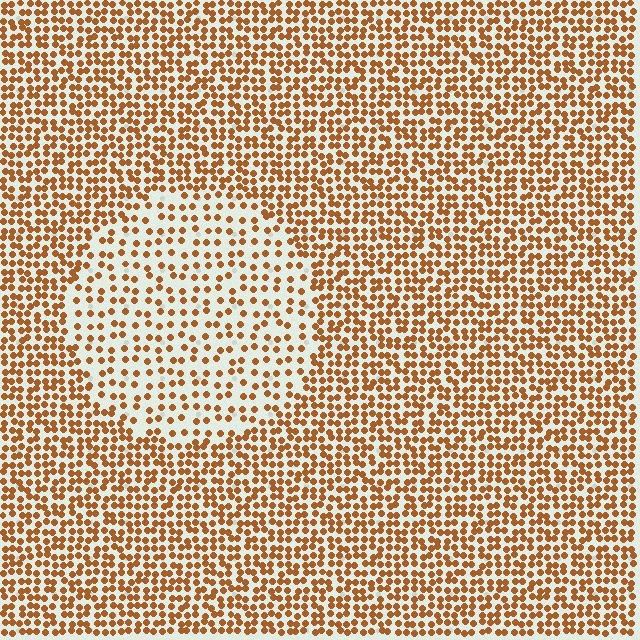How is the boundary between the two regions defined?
The boundary is defined by a change in element density (approximately 2.0x ratio). All elements are the same color, size, and shape.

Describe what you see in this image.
The image contains small brown elements arranged at two different densities. A circle-shaped region is visible where the elements are less densely packed than the surrounding area.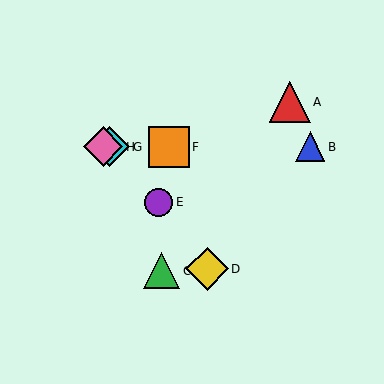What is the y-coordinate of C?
Object C is at y≈271.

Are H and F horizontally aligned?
Yes, both are at y≈147.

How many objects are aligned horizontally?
4 objects (B, F, G, H) are aligned horizontally.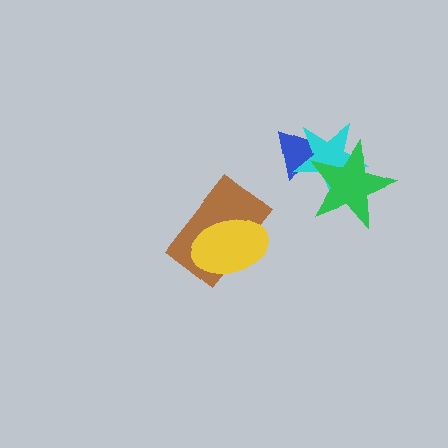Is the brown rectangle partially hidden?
Yes, it is partially covered by another shape.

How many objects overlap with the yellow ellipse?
1 object overlaps with the yellow ellipse.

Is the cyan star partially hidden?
Yes, it is partially covered by another shape.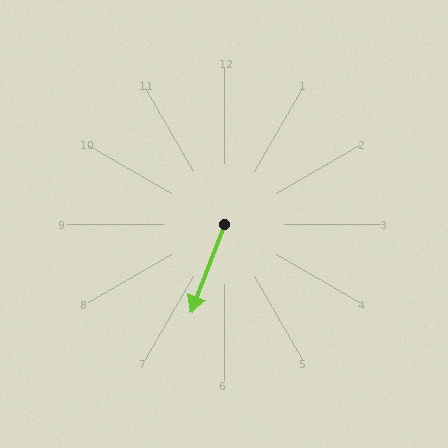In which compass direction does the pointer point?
South.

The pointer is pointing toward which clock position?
Roughly 7 o'clock.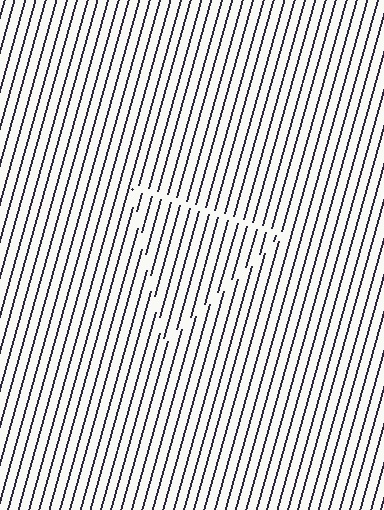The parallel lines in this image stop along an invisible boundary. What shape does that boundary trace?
An illusory triangle. The interior of the shape contains the same grating, shifted by half a period — the contour is defined by the phase discontinuity where line-ends from the inner and outer gratings abut.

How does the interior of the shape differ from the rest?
The interior of the shape contains the same grating, shifted by half a period — the contour is defined by the phase discontinuity where line-ends from the inner and outer gratings abut.